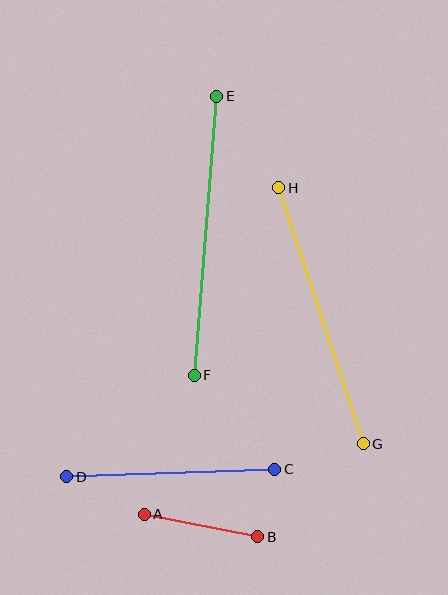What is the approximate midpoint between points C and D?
The midpoint is at approximately (171, 473) pixels.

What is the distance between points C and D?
The distance is approximately 208 pixels.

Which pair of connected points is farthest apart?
Points E and F are farthest apart.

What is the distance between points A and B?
The distance is approximately 115 pixels.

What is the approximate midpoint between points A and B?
The midpoint is at approximately (201, 525) pixels.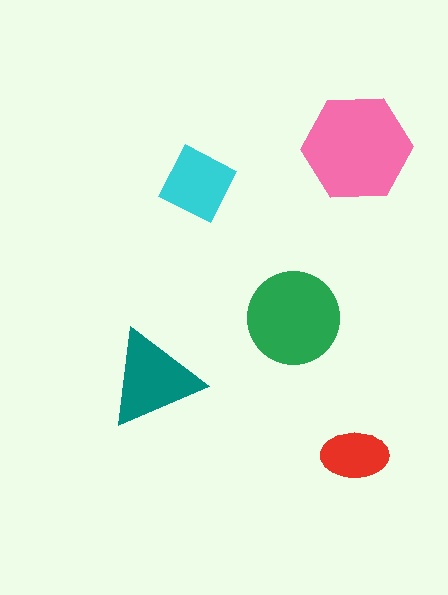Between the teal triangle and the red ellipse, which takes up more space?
The teal triangle.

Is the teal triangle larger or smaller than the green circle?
Smaller.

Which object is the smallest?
The red ellipse.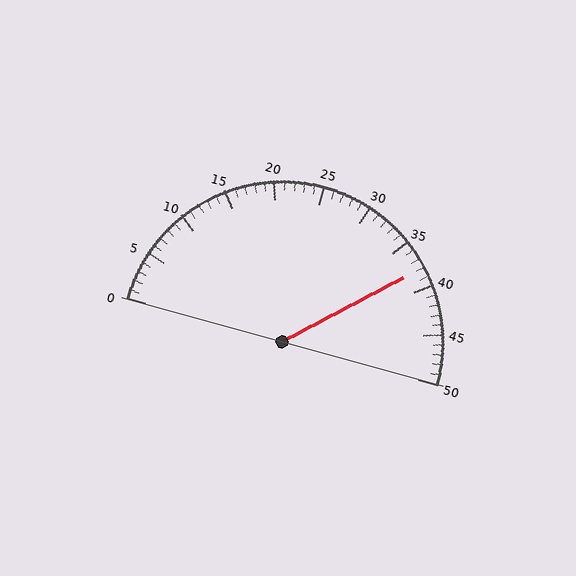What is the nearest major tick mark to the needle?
The nearest major tick mark is 40.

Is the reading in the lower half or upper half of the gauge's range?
The reading is in the upper half of the range (0 to 50).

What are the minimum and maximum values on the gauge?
The gauge ranges from 0 to 50.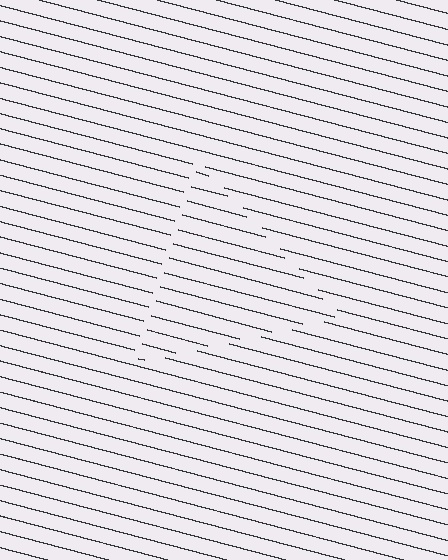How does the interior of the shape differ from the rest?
The interior of the shape contains the same grating, shifted by half a period — the contour is defined by the phase discontinuity where line-ends from the inner and outer gratings abut.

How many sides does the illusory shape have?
3 sides — the line-ends trace a triangle.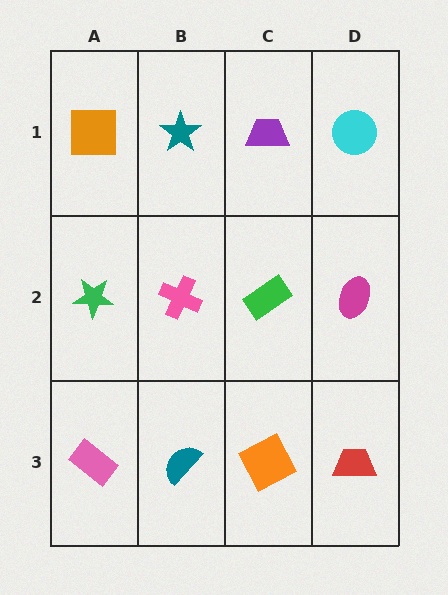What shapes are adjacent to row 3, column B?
A pink cross (row 2, column B), a pink rectangle (row 3, column A), an orange square (row 3, column C).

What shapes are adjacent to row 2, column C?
A purple trapezoid (row 1, column C), an orange square (row 3, column C), a pink cross (row 2, column B), a magenta ellipse (row 2, column D).